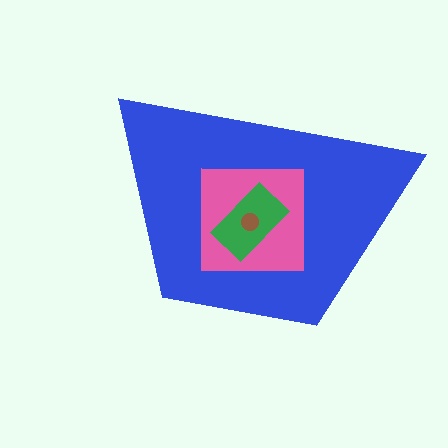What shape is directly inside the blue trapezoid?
The pink square.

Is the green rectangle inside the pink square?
Yes.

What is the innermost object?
The brown circle.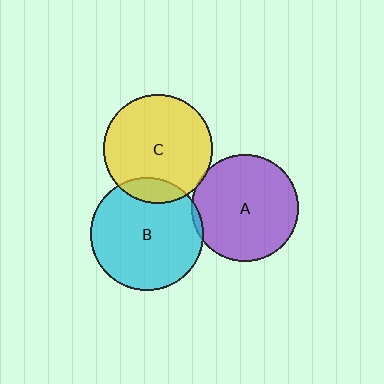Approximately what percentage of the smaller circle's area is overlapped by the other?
Approximately 5%.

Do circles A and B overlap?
Yes.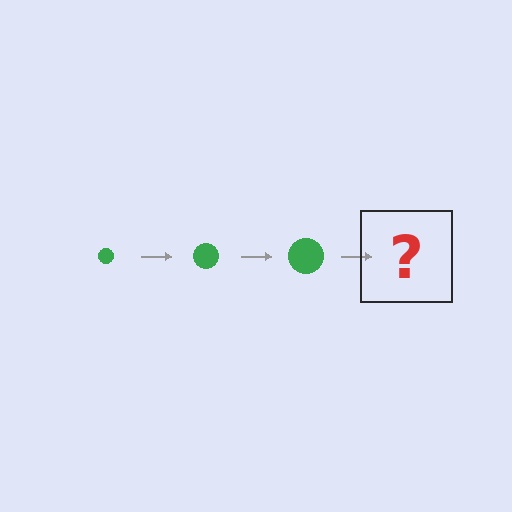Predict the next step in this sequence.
The next step is a green circle, larger than the previous one.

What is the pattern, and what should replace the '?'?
The pattern is that the circle gets progressively larger each step. The '?' should be a green circle, larger than the previous one.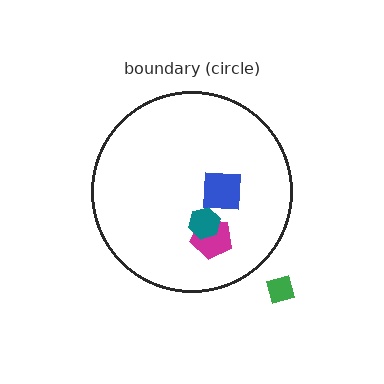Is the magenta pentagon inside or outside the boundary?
Inside.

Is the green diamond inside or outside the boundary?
Outside.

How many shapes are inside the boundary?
3 inside, 1 outside.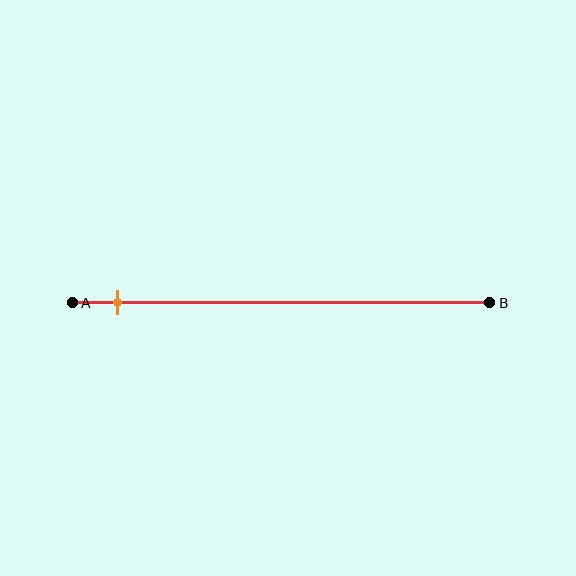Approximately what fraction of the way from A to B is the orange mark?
The orange mark is approximately 10% of the way from A to B.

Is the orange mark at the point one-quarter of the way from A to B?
No, the mark is at about 10% from A, not at the 25% one-quarter point.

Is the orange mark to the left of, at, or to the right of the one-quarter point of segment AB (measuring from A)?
The orange mark is to the left of the one-quarter point of segment AB.